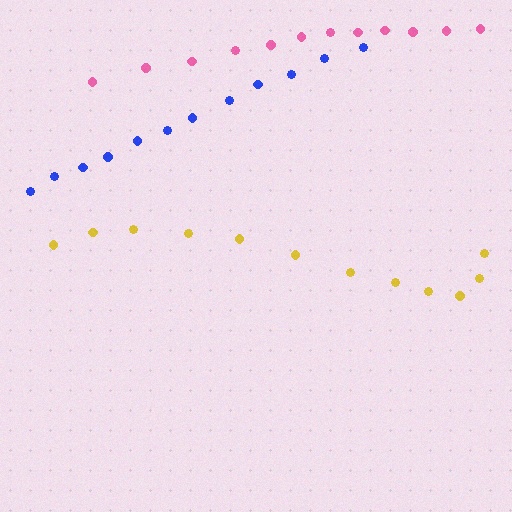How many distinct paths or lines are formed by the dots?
There are 3 distinct paths.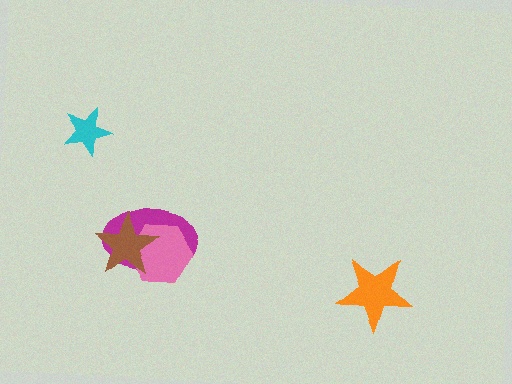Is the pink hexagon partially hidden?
Yes, it is partially covered by another shape.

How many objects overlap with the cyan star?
0 objects overlap with the cyan star.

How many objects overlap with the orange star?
0 objects overlap with the orange star.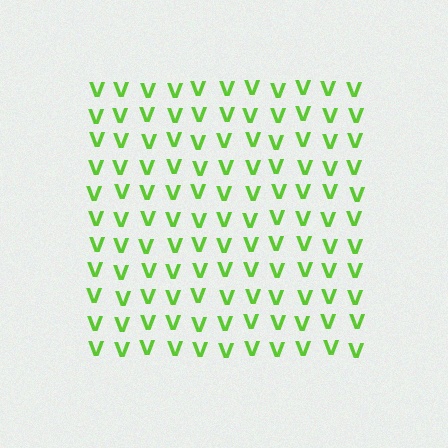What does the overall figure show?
The overall figure shows a square.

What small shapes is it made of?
It is made of small letter V's.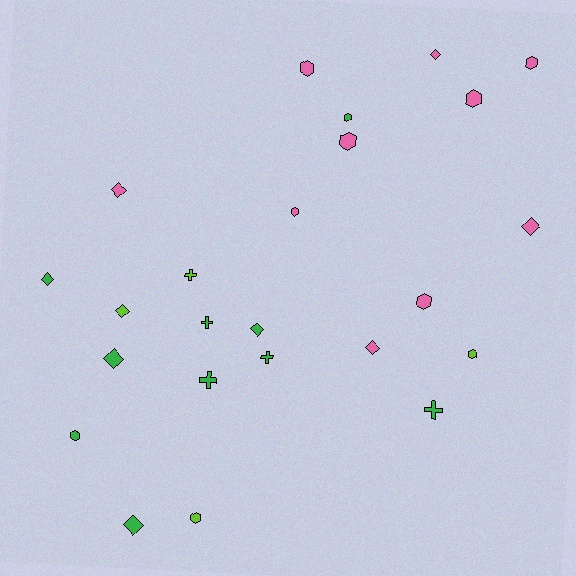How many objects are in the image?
There are 24 objects.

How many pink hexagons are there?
There are 6 pink hexagons.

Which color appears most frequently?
Green, with 10 objects.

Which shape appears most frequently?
Hexagon, with 10 objects.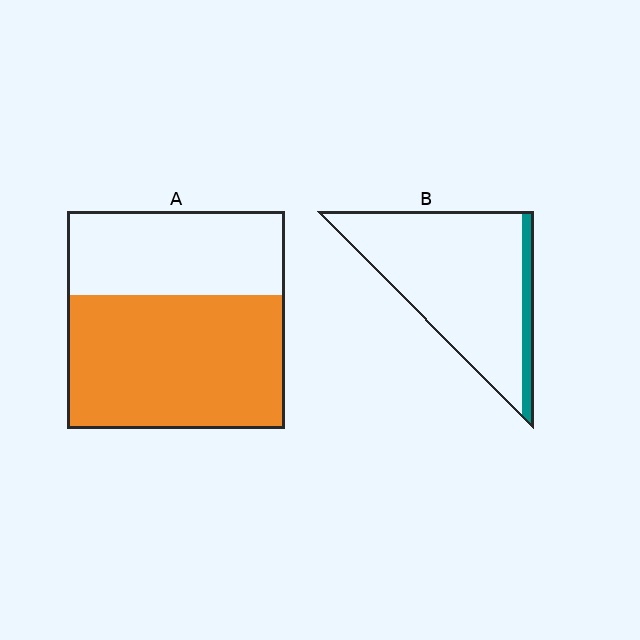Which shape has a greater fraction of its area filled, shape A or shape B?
Shape A.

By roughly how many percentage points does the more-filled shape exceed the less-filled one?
By roughly 50 percentage points (A over B).